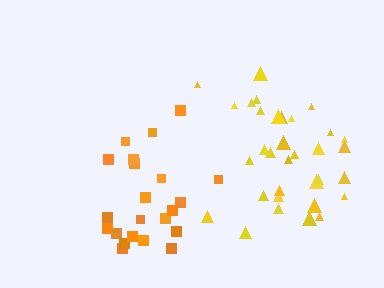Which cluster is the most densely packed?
Orange.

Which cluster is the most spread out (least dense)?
Yellow.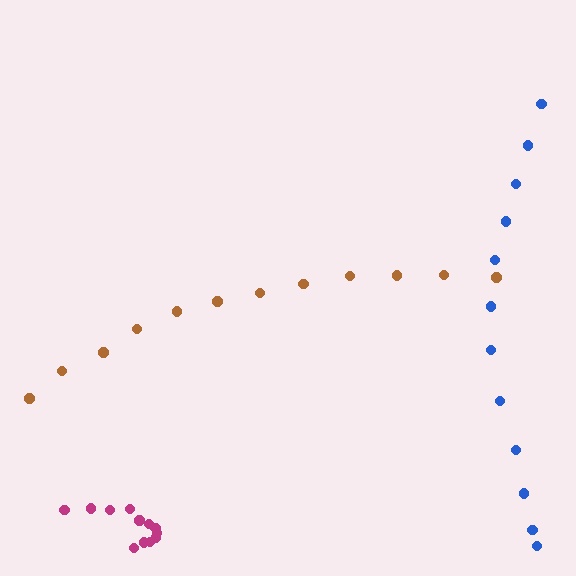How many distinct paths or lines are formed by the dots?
There are 3 distinct paths.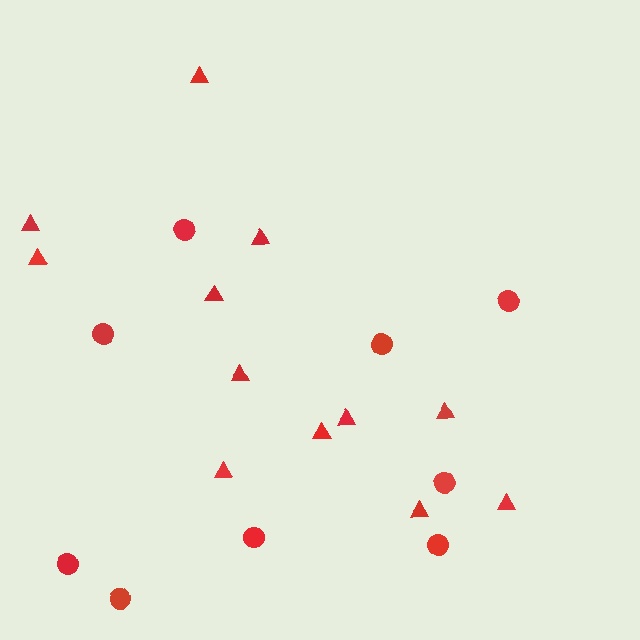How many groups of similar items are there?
There are 2 groups: one group of triangles (12) and one group of circles (9).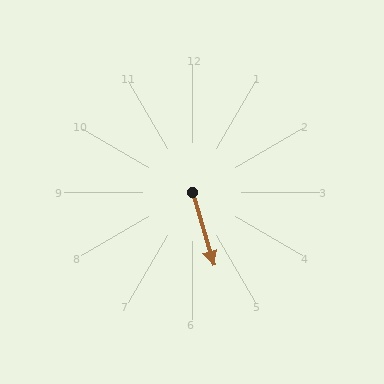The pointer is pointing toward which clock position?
Roughly 5 o'clock.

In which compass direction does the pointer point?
South.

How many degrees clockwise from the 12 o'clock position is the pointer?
Approximately 164 degrees.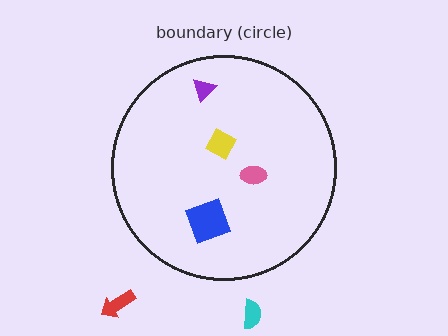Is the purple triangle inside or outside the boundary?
Inside.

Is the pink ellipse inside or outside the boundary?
Inside.